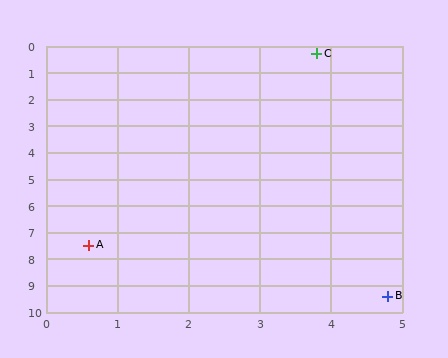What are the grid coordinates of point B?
Point B is at approximately (4.8, 9.4).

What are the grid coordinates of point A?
Point A is at approximately (0.6, 7.5).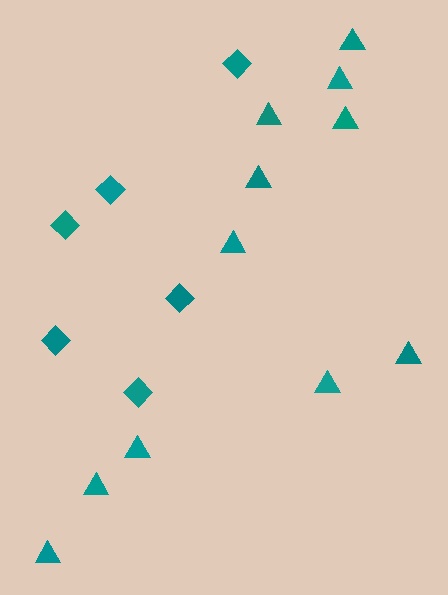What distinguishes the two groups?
There are 2 groups: one group of diamonds (6) and one group of triangles (11).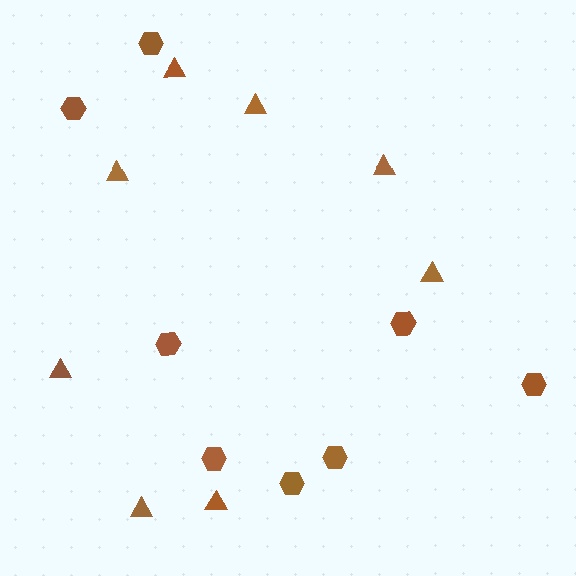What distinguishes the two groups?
There are 2 groups: one group of triangles (8) and one group of hexagons (8).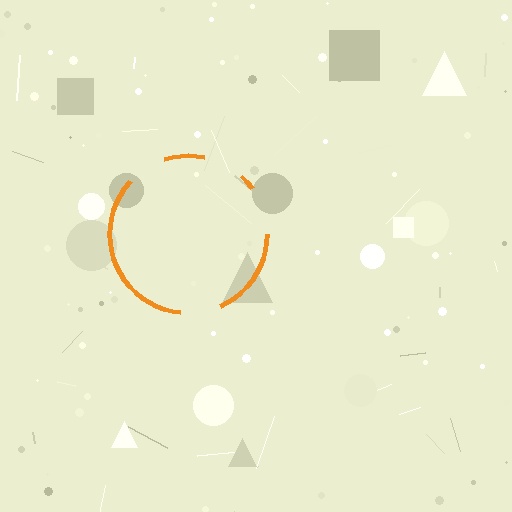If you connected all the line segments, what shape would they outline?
They would outline a circle.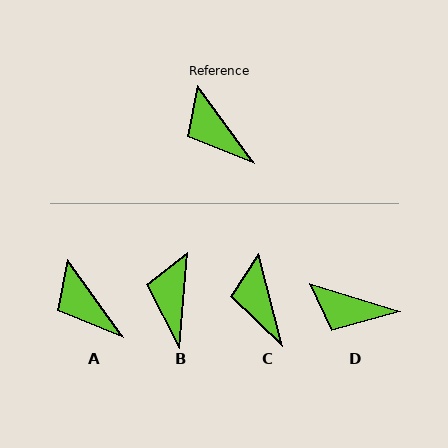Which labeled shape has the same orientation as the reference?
A.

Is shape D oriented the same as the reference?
No, it is off by about 37 degrees.